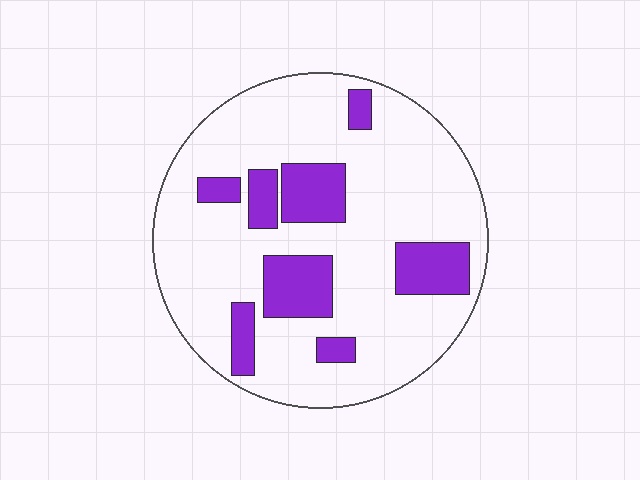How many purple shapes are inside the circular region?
8.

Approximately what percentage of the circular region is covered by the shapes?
Approximately 20%.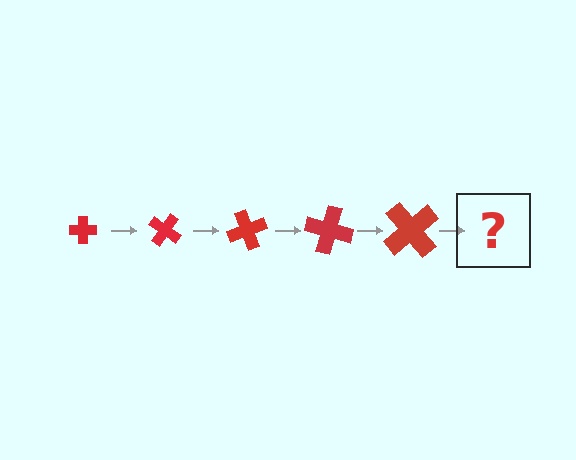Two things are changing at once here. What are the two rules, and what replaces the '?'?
The two rules are that the cross grows larger each step and it rotates 35 degrees each step. The '?' should be a cross, larger than the previous one and rotated 175 degrees from the start.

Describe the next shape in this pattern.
It should be a cross, larger than the previous one and rotated 175 degrees from the start.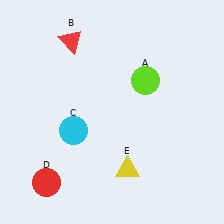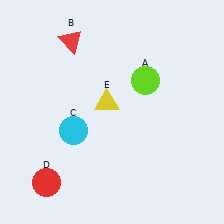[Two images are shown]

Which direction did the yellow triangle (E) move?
The yellow triangle (E) moved up.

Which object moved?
The yellow triangle (E) moved up.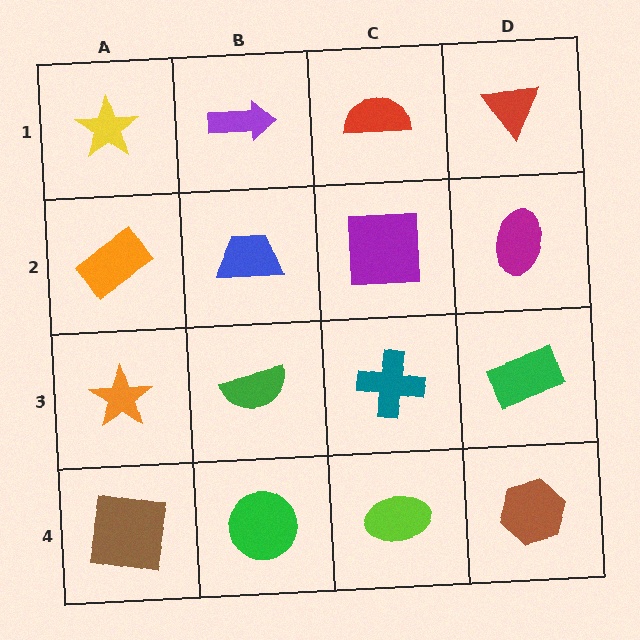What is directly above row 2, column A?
A yellow star.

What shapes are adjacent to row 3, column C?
A purple square (row 2, column C), a lime ellipse (row 4, column C), a green semicircle (row 3, column B), a green rectangle (row 3, column D).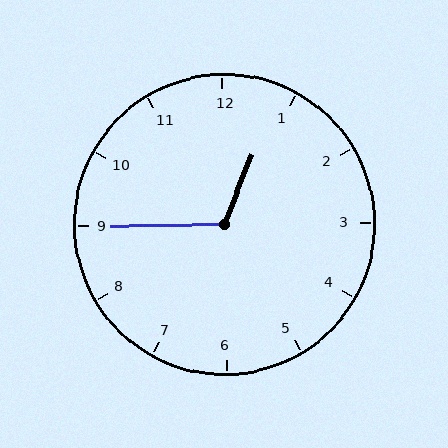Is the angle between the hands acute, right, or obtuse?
It is obtuse.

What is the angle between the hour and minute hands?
Approximately 112 degrees.